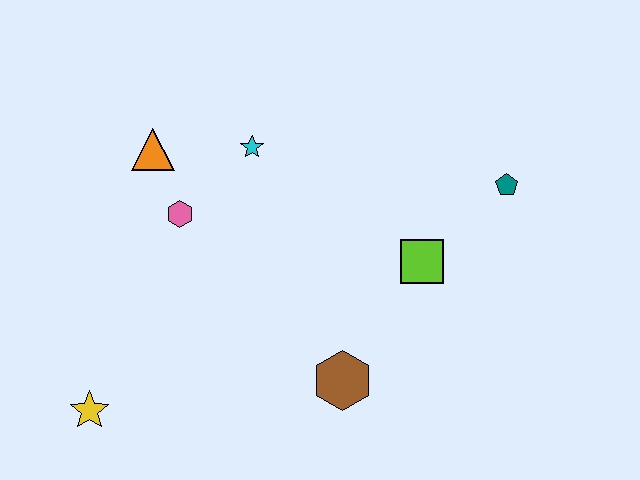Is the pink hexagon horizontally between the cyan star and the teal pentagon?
No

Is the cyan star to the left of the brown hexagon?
Yes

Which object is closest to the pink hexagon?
The orange triangle is closest to the pink hexagon.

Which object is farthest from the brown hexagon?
The orange triangle is farthest from the brown hexagon.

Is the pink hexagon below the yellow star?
No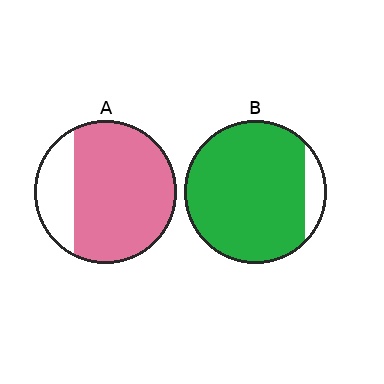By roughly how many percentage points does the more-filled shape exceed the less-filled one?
By roughly 15 percentage points (B over A).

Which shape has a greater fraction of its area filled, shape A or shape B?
Shape B.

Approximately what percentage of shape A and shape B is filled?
A is approximately 75% and B is approximately 90%.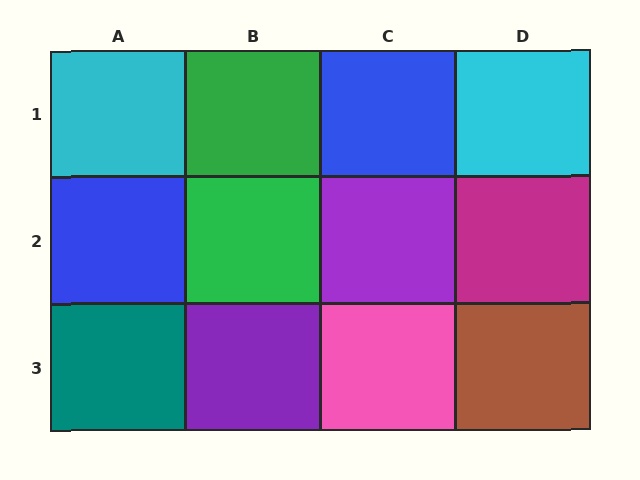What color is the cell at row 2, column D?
Magenta.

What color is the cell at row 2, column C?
Purple.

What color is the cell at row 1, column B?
Green.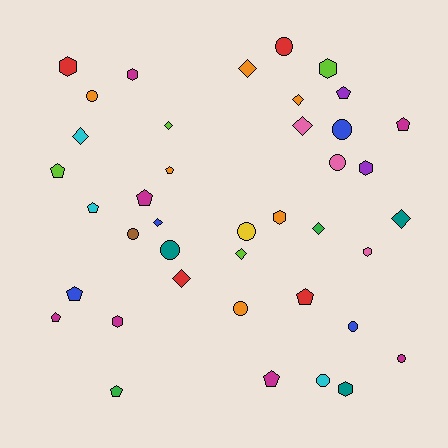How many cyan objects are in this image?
There are 3 cyan objects.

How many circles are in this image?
There are 11 circles.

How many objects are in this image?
There are 40 objects.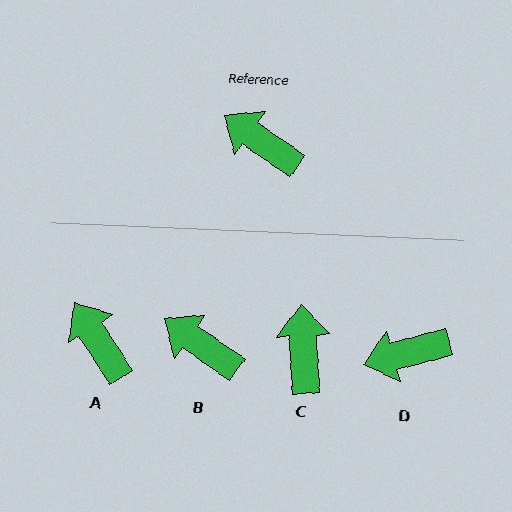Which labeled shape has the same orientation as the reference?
B.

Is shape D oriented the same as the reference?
No, it is off by about 50 degrees.